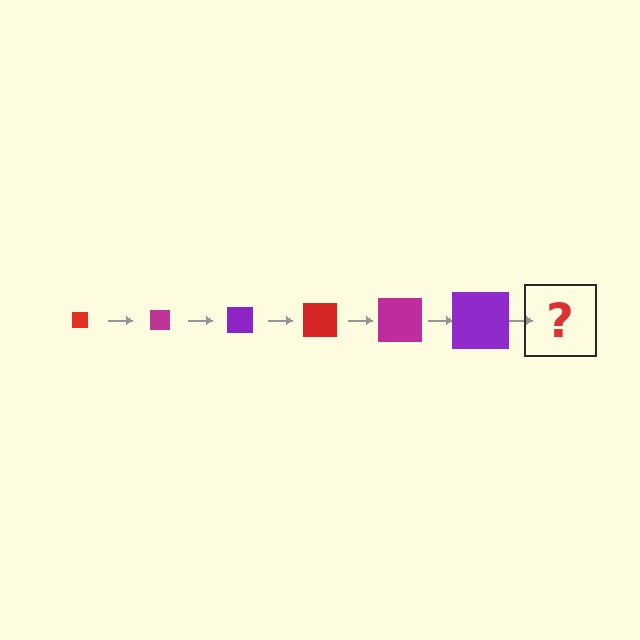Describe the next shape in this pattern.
It should be a red square, larger than the previous one.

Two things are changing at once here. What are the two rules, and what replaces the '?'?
The two rules are that the square grows larger each step and the color cycles through red, magenta, and purple. The '?' should be a red square, larger than the previous one.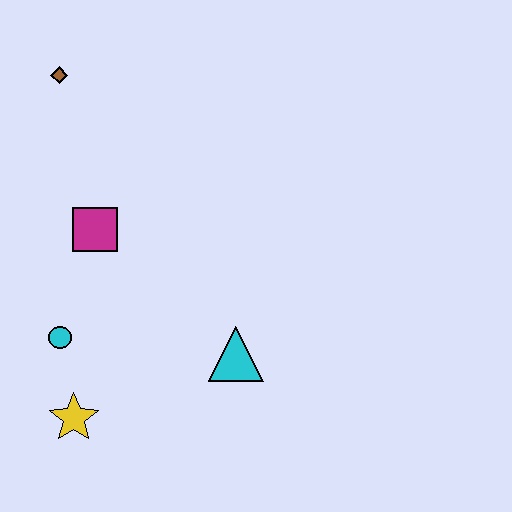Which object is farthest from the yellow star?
The brown diamond is farthest from the yellow star.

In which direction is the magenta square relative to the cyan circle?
The magenta square is above the cyan circle.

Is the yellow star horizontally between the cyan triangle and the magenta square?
No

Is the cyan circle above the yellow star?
Yes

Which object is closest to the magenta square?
The cyan circle is closest to the magenta square.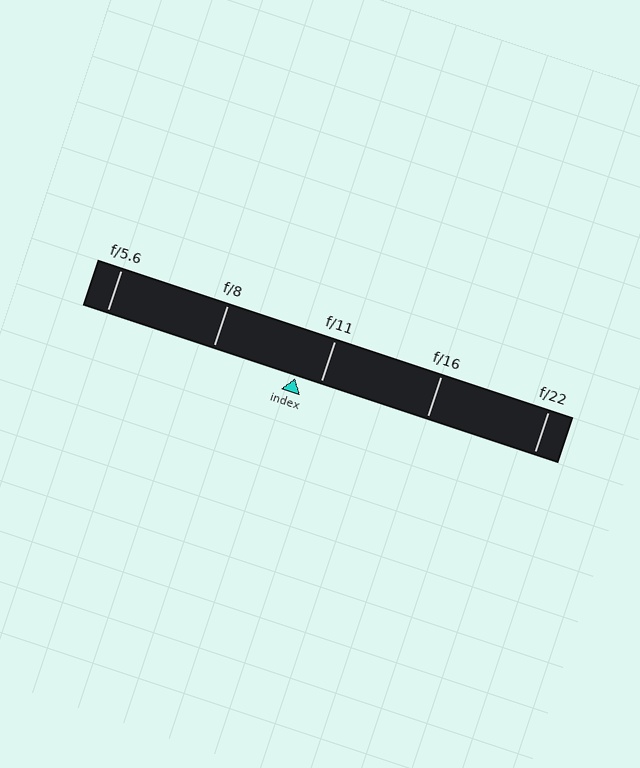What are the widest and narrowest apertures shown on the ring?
The widest aperture shown is f/5.6 and the narrowest is f/22.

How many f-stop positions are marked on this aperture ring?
There are 5 f-stop positions marked.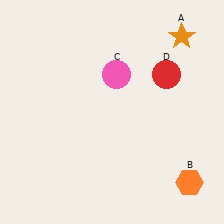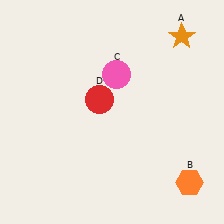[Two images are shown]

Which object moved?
The red circle (D) moved left.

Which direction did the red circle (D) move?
The red circle (D) moved left.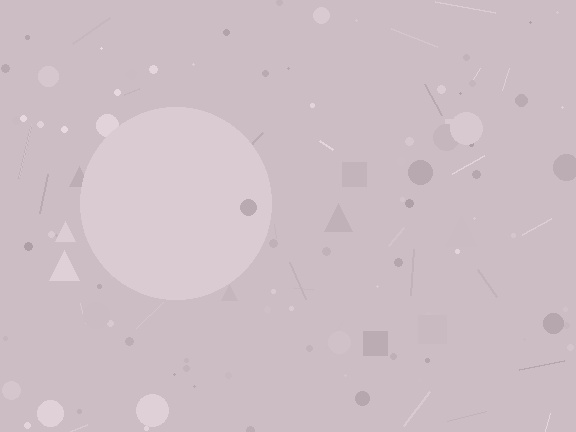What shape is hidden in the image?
A circle is hidden in the image.